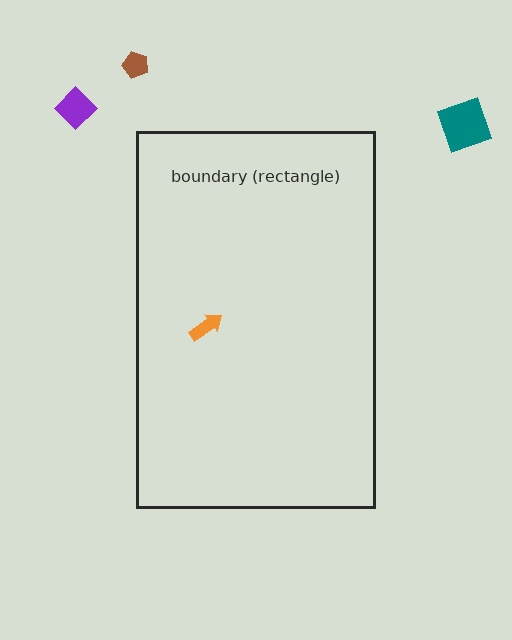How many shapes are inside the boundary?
1 inside, 3 outside.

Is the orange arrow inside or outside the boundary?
Inside.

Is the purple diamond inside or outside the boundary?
Outside.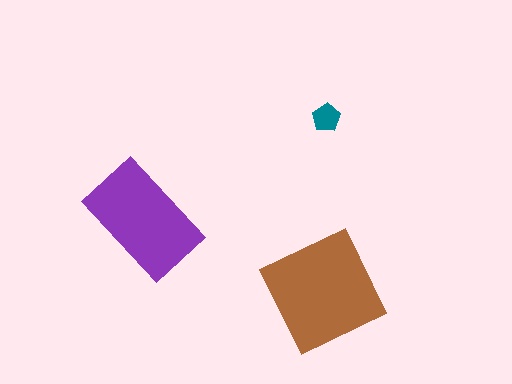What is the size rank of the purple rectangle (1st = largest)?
2nd.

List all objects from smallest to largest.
The teal pentagon, the purple rectangle, the brown square.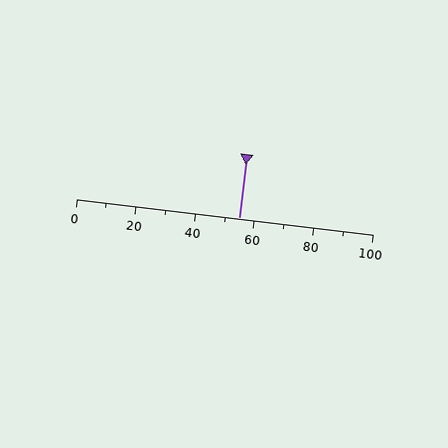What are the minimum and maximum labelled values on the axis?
The axis runs from 0 to 100.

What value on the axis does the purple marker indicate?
The marker indicates approximately 55.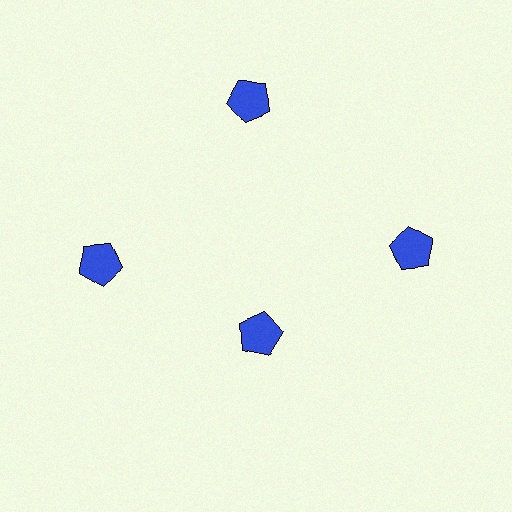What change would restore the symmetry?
The symmetry would be restored by moving it outward, back onto the ring so that all 4 pentagons sit at equal angles and equal distance from the center.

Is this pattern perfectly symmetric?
No. The 4 blue pentagons are arranged in a ring, but one element near the 6 o'clock position is pulled inward toward the center, breaking the 4-fold rotational symmetry.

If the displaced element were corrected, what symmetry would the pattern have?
It would have 4-fold rotational symmetry — the pattern would map onto itself every 90 degrees.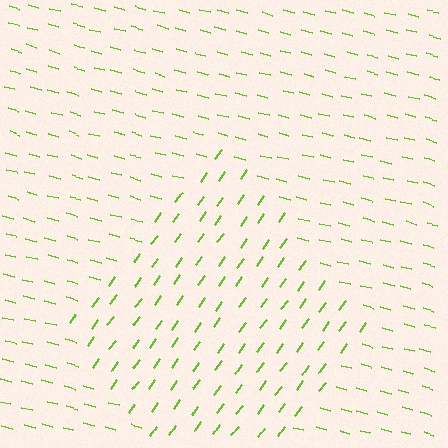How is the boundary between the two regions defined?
The boundary is defined purely by a change in line orientation (approximately 68 degrees difference). All lines are the same color and thickness.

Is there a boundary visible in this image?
Yes, there is a texture boundary formed by a change in line orientation.